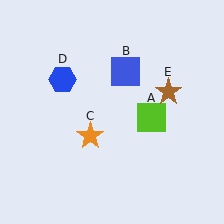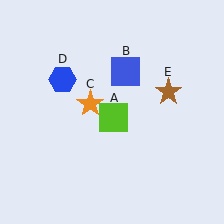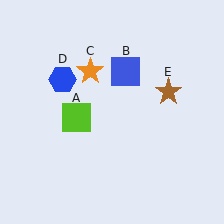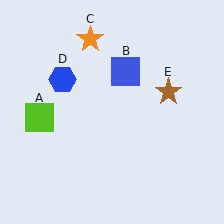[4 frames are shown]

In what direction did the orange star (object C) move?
The orange star (object C) moved up.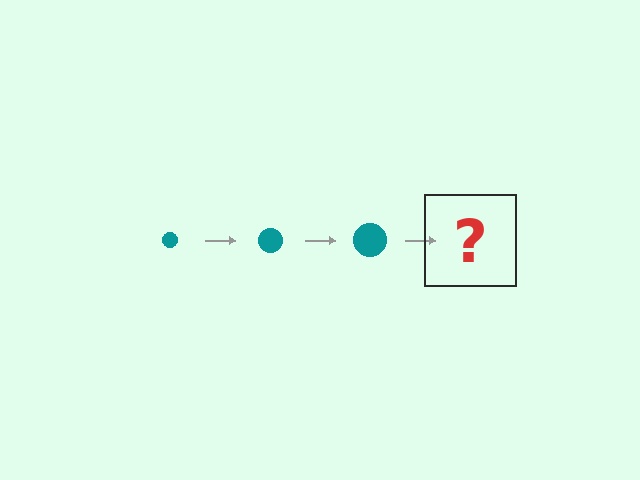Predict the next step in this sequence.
The next step is a teal circle, larger than the previous one.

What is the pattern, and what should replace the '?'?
The pattern is that the circle gets progressively larger each step. The '?' should be a teal circle, larger than the previous one.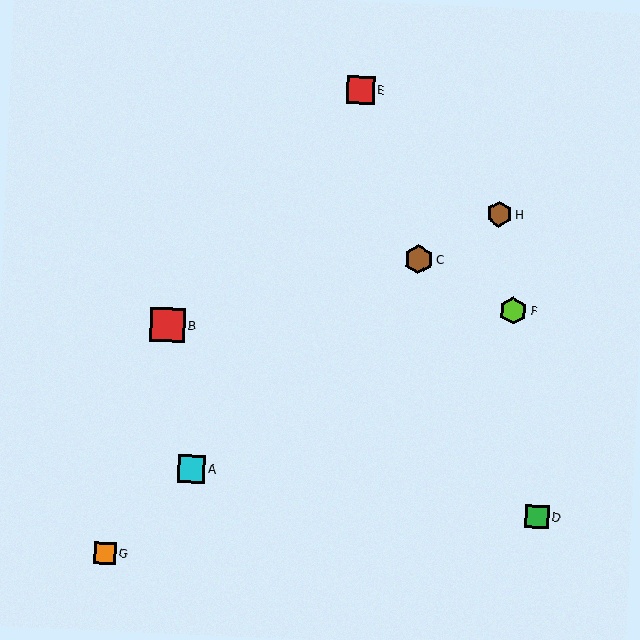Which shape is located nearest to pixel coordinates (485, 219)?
The brown hexagon (labeled H) at (499, 214) is nearest to that location.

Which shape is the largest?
The red square (labeled B) is the largest.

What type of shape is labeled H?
Shape H is a brown hexagon.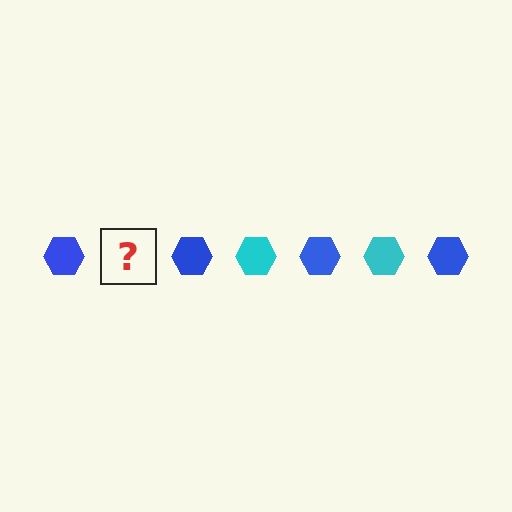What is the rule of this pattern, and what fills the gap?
The rule is that the pattern cycles through blue, cyan hexagons. The gap should be filled with a cyan hexagon.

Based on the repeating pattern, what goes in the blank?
The blank should be a cyan hexagon.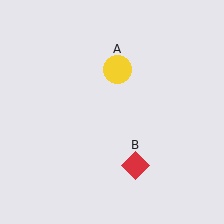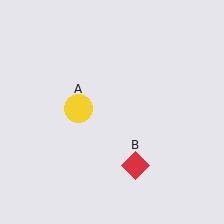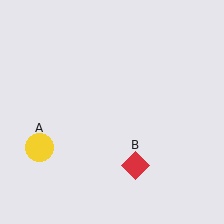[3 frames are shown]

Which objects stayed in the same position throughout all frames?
Red diamond (object B) remained stationary.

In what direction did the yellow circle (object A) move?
The yellow circle (object A) moved down and to the left.